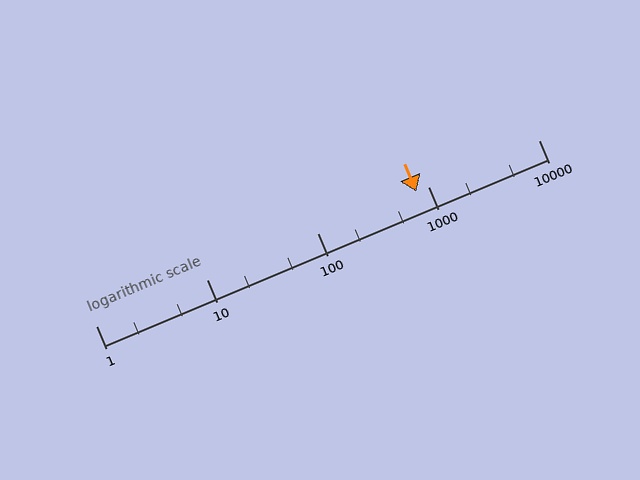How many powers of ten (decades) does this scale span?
The scale spans 4 decades, from 1 to 10000.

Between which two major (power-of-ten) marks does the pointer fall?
The pointer is between 100 and 1000.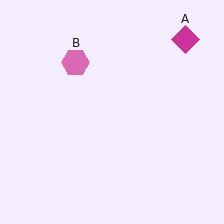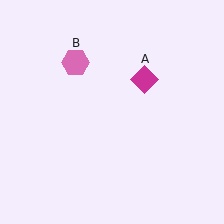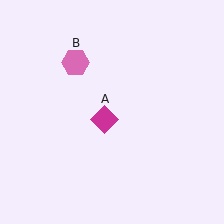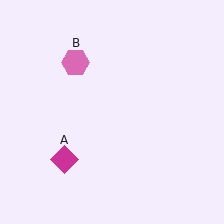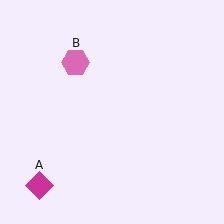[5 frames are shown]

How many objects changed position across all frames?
1 object changed position: magenta diamond (object A).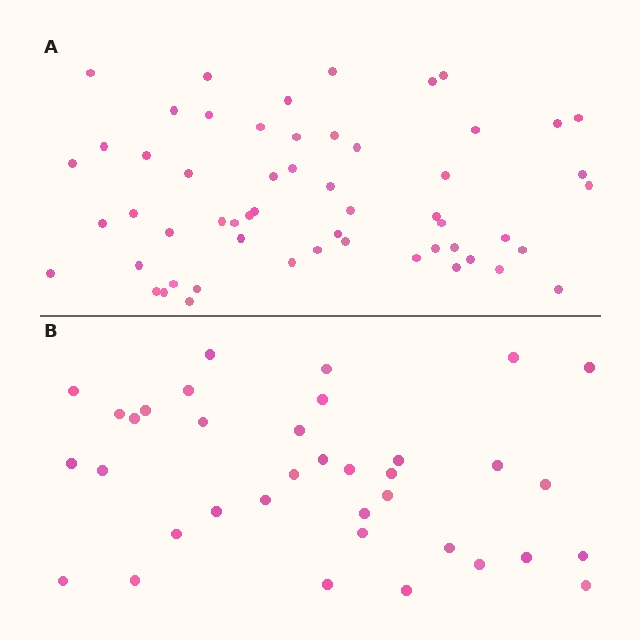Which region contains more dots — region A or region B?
Region A (the top region) has more dots.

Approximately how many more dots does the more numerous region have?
Region A has approximately 20 more dots than region B.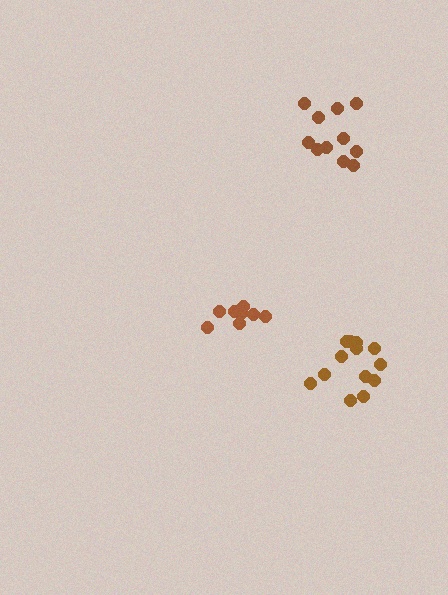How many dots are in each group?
Group 1: 13 dots, Group 2: 8 dots, Group 3: 11 dots (32 total).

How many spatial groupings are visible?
There are 3 spatial groupings.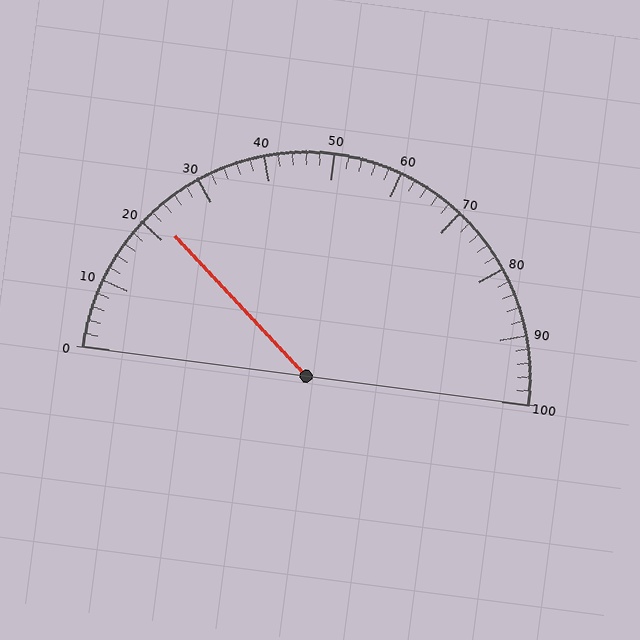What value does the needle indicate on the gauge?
The needle indicates approximately 22.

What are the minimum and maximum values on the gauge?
The gauge ranges from 0 to 100.